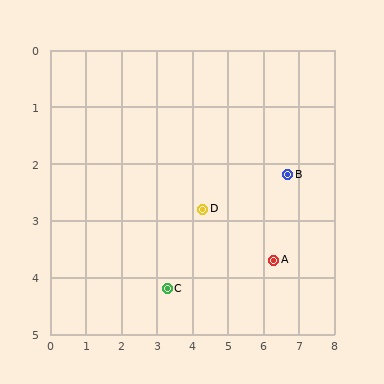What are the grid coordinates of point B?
Point B is at approximately (6.7, 2.2).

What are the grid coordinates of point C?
Point C is at approximately (3.3, 4.2).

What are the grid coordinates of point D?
Point D is at approximately (4.3, 2.8).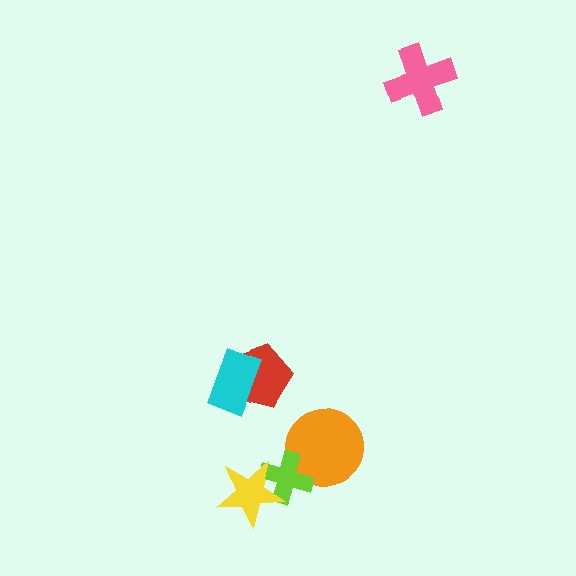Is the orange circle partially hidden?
Yes, it is partially covered by another shape.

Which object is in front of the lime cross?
The yellow star is in front of the lime cross.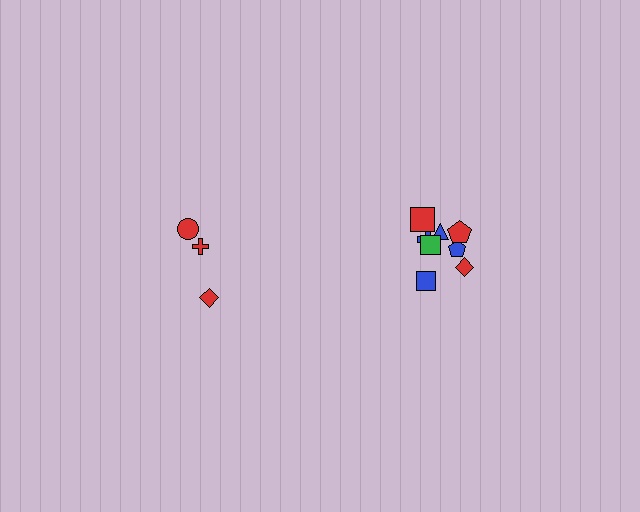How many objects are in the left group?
There are 3 objects.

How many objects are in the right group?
There are 8 objects.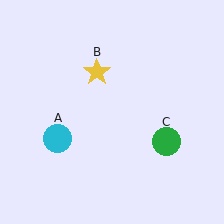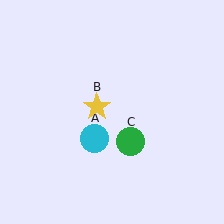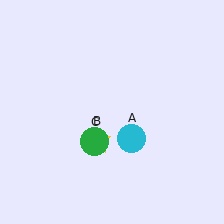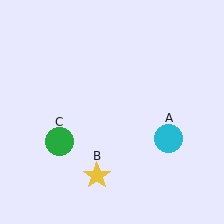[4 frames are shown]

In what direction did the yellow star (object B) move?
The yellow star (object B) moved down.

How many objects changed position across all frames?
3 objects changed position: cyan circle (object A), yellow star (object B), green circle (object C).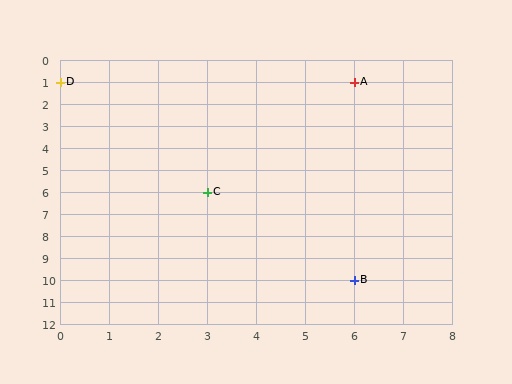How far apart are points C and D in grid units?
Points C and D are 3 columns and 5 rows apart (about 5.8 grid units diagonally).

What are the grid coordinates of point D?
Point D is at grid coordinates (0, 1).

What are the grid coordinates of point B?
Point B is at grid coordinates (6, 10).